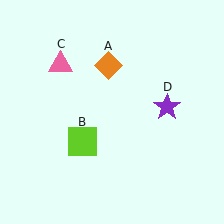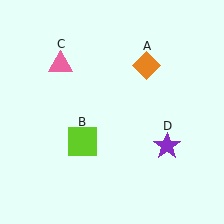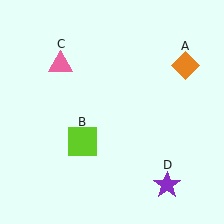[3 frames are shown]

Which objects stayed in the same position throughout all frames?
Lime square (object B) and pink triangle (object C) remained stationary.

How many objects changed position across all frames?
2 objects changed position: orange diamond (object A), purple star (object D).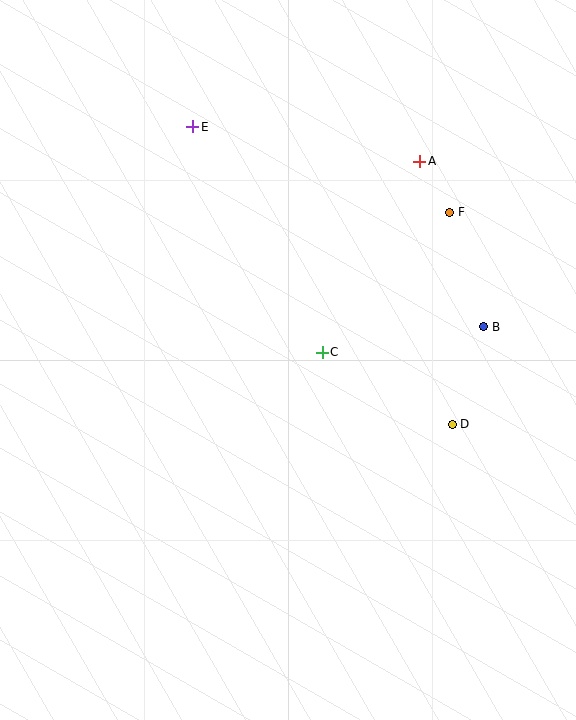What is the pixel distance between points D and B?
The distance between D and B is 102 pixels.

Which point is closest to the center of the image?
Point C at (322, 352) is closest to the center.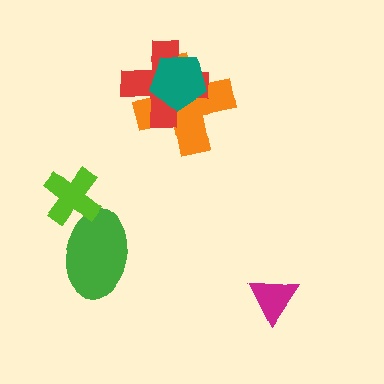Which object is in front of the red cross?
The teal pentagon is in front of the red cross.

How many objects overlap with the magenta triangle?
0 objects overlap with the magenta triangle.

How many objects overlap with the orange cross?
2 objects overlap with the orange cross.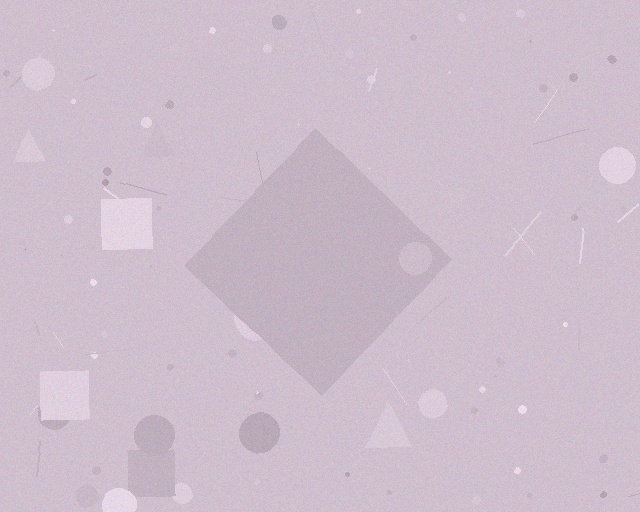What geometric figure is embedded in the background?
A diamond is embedded in the background.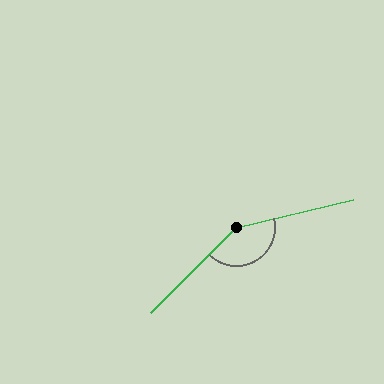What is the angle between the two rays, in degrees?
Approximately 148 degrees.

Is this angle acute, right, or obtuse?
It is obtuse.